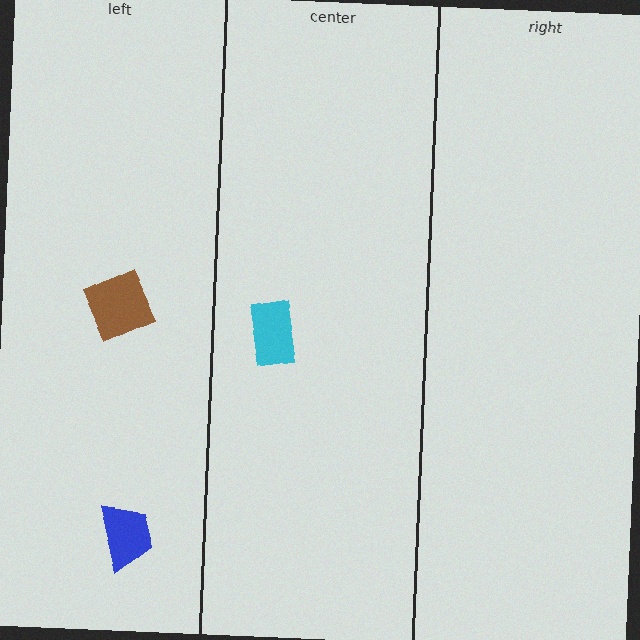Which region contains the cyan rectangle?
The center region.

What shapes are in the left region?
The blue trapezoid, the brown square.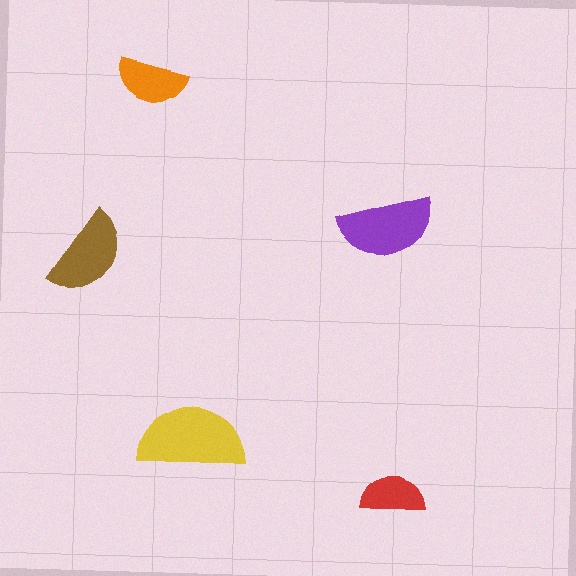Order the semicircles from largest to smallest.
the yellow one, the purple one, the brown one, the orange one, the red one.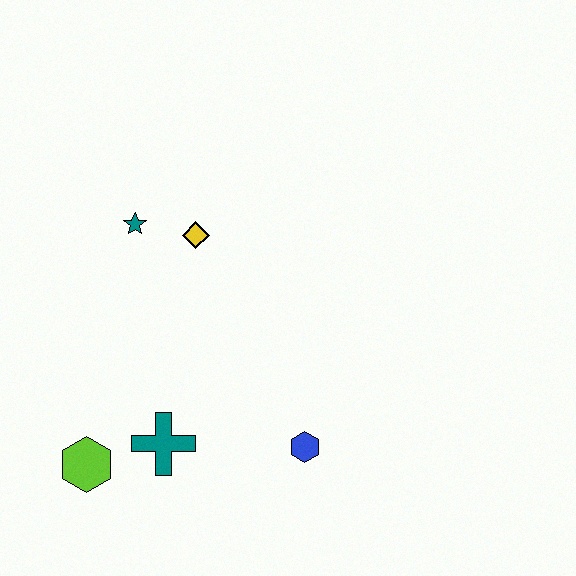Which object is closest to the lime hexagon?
The teal cross is closest to the lime hexagon.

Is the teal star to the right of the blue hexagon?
No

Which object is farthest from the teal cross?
The teal star is farthest from the teal cross.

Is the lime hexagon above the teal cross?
No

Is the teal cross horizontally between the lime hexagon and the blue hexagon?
Yes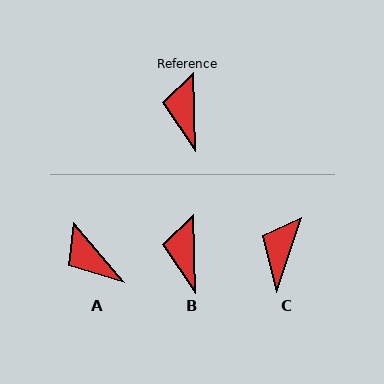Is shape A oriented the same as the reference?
No, it is off by about 38 degrees.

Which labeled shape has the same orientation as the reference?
B.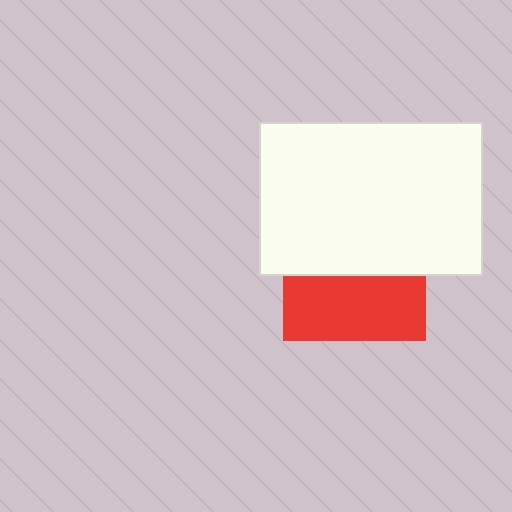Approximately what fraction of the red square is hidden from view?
Roughly 54% of the red square is hidden behind the white rectangle.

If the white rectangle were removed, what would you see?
You would see the complete red square.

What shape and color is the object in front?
The object in front is a white rectangle.